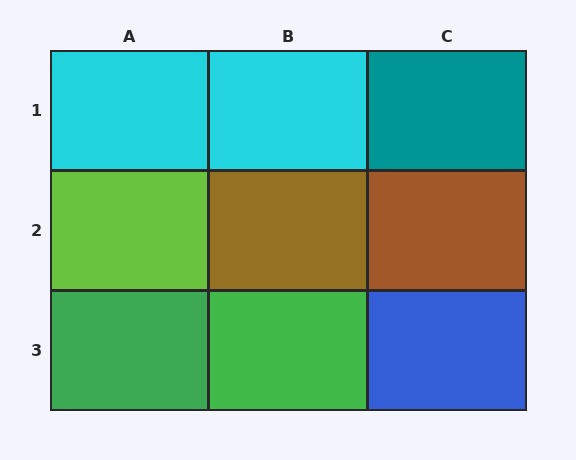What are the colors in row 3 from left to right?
Green, green, blue.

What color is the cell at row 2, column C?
Brown.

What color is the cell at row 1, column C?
Teal.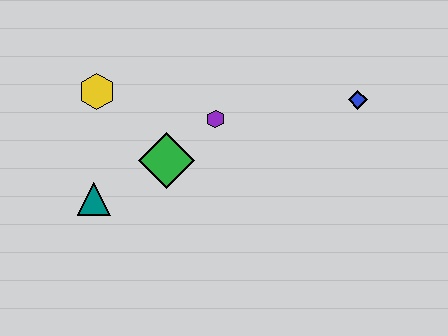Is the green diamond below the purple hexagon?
Yes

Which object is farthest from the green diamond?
The blue diamond is farthest from the green diamond.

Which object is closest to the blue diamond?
The purple hexagon is closest to the blue diamond.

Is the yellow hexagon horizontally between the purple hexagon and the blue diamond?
No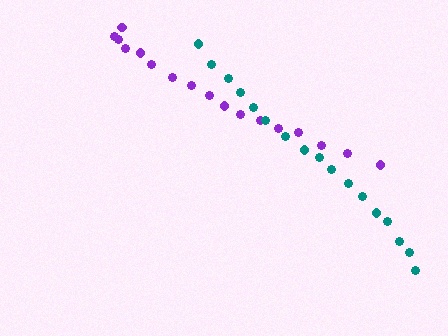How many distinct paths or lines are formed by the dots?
There are 2 distinct paths.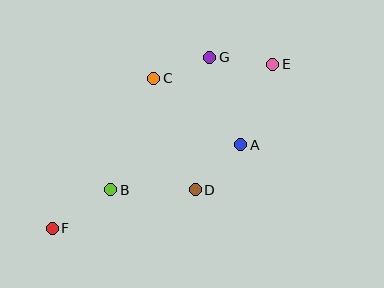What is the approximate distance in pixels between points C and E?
The distance between C and E is approximately 120 pixels.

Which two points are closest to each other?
Points C and G are closest to each other.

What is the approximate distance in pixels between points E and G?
The distance between E and G is approximately 63 pixels.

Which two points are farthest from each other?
Points E and F are farthest from each other.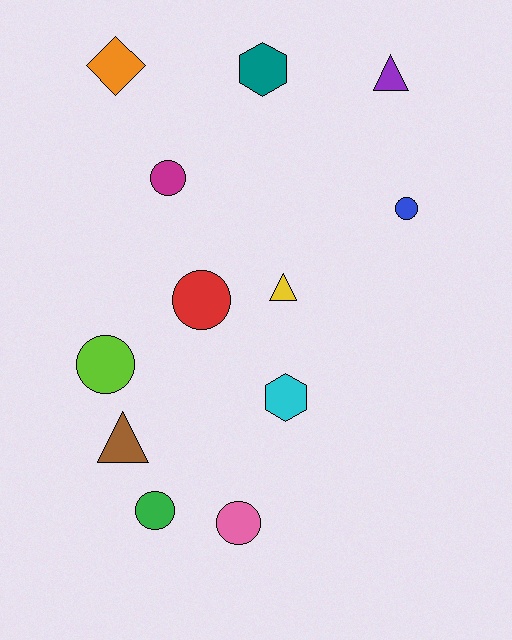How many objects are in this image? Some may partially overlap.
There are 12 objects.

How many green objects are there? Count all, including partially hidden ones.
There is 1 green object.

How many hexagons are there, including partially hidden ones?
There are 2 hexagons.